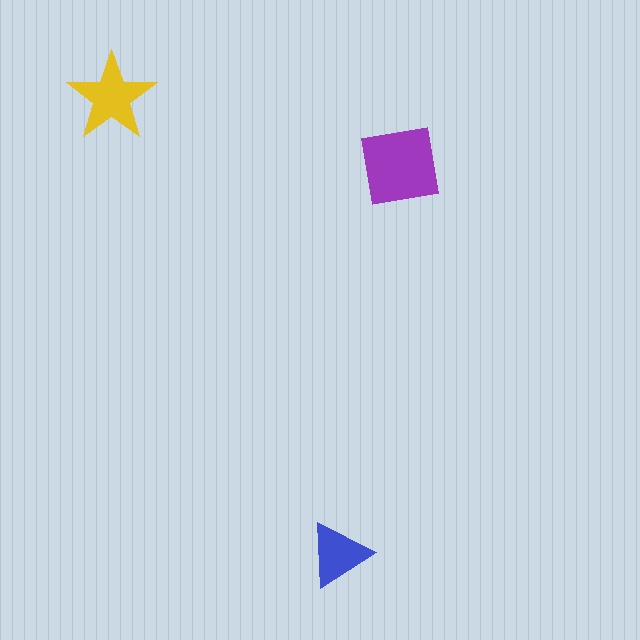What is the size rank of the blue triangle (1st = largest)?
3rd.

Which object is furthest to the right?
The purple square is rightmost.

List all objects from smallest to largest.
The blue triangle, the yellow star, the purple square.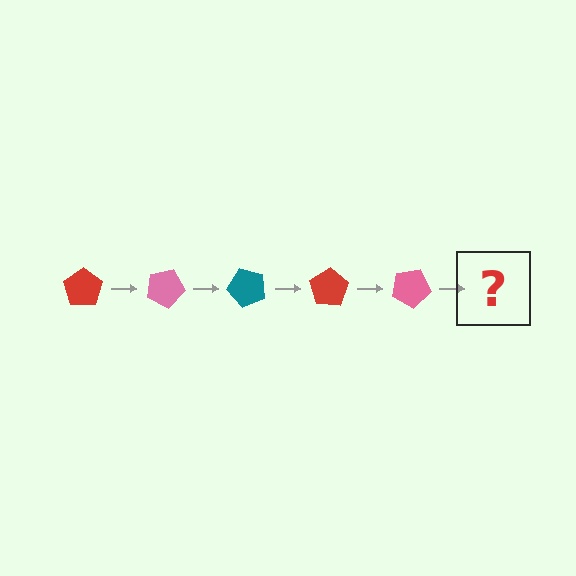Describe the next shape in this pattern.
It should be a teal pentagon, rotated 125 degrees from the start.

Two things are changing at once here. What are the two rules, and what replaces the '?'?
The two rules are that it rotates 25 degrees each step and the color cycles through red, pink, and teal. The '?' should be a teal pentagon, rotated 125 degrees from the start.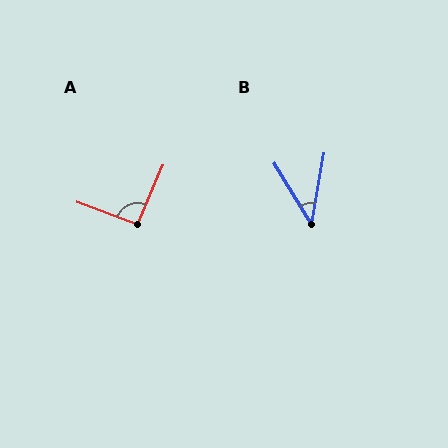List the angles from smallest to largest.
B (41°), A (92°).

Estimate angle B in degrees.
Approximately 41 degrees.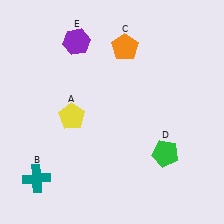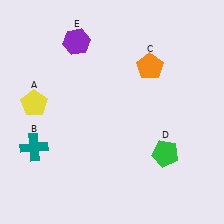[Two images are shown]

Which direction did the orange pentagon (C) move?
The orange pentagon (C) moved right.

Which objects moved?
The objects that moved are: the yellow pentagon (A), the teal cross (B), the orange pentagon (C).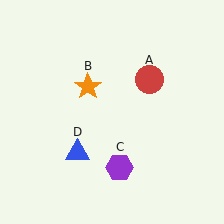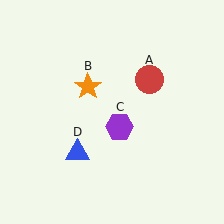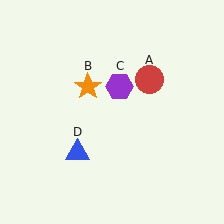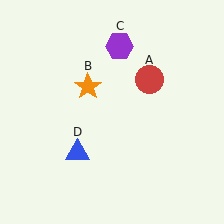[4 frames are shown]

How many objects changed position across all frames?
1 object changed position: purple hexagon (object C).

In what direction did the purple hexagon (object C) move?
The purple hexagon (object C) moved up.